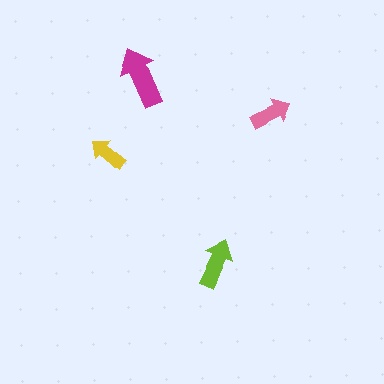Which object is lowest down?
The lime arrow is bottommost.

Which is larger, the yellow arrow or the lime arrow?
The lime one.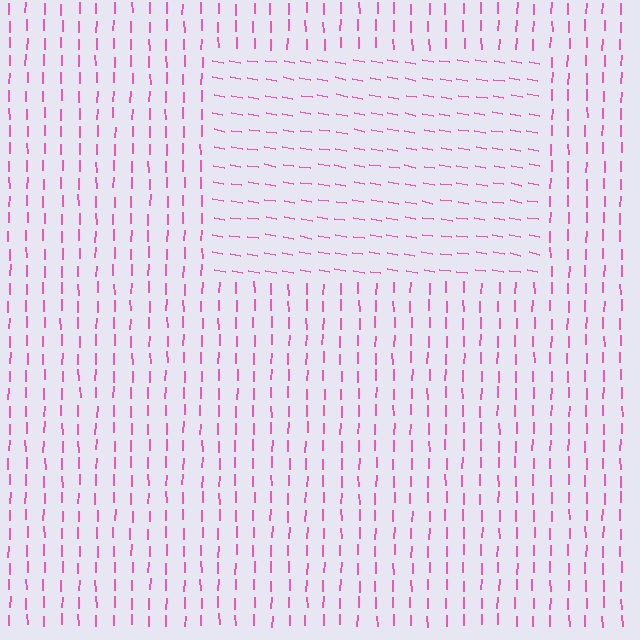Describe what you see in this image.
The image is filled with small pink line segments. A rectangle region in the image has lines oriented differently from the surrounding lines, creating a visible texture boundary.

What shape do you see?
I see a rectangle.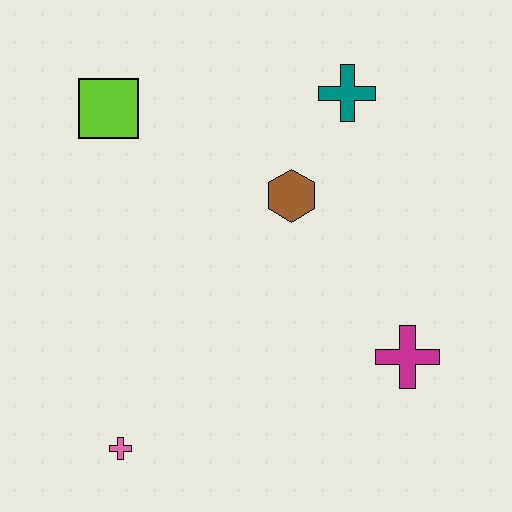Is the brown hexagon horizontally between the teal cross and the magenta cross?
No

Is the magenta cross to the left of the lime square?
No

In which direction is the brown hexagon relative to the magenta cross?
The brown hexagon is above the magenta cross.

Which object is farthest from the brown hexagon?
The pink cross is farthest from the brown hexagon.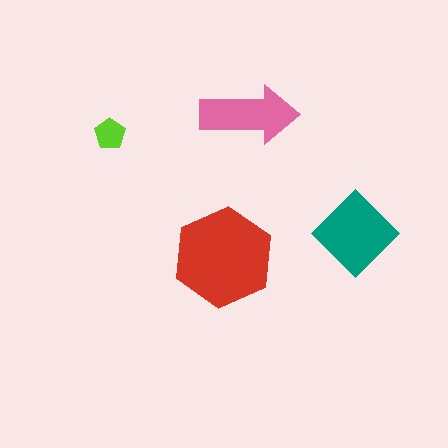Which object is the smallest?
The lime pentagon.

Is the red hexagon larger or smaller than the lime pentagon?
Larger.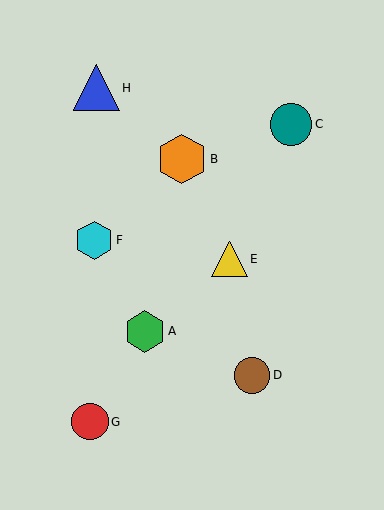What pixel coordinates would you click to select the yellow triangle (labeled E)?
Click at (230, 259) to select the yellow triangle E.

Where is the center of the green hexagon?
The center of the green hexagon is at (145, 331).